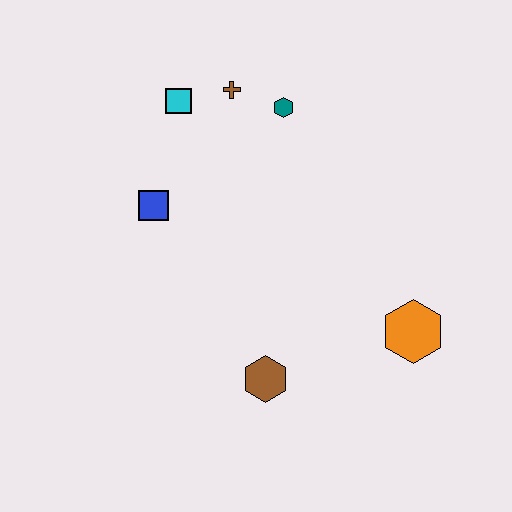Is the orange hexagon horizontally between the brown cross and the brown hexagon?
No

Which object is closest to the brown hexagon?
The orange hexagon is closest to the brown hexagon.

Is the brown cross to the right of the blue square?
Yes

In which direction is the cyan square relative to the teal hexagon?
The cyan square is to the left of the teal hexagon.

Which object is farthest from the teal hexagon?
The brown hexagon is farthest from the teal hexagon.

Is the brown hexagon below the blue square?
Yes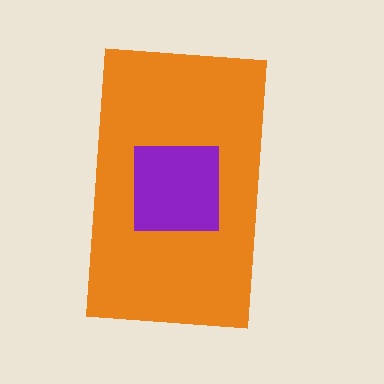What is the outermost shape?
The orange rectangle.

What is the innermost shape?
The purple square.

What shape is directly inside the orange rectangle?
The purple square.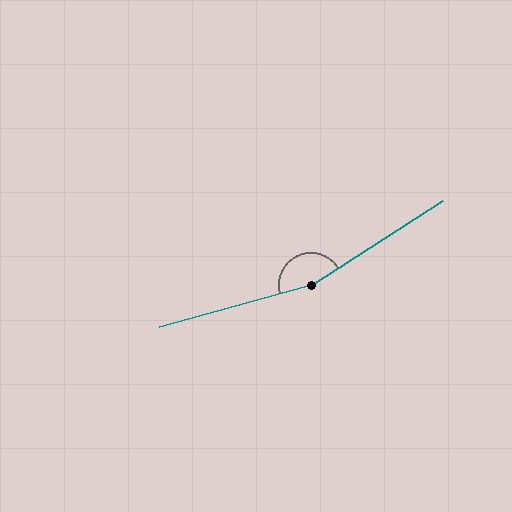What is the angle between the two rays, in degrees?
Approximately 163 degrees.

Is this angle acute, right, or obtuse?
It is obtuse.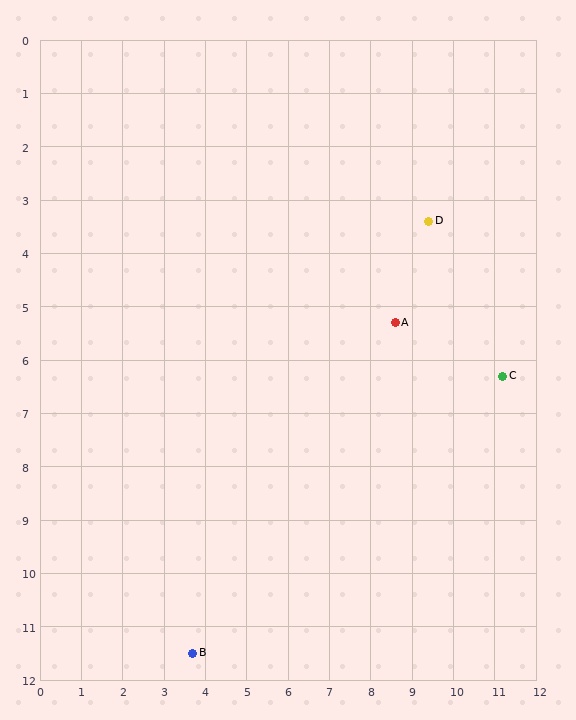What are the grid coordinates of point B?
Point B is at approximately (3.7, 11.5).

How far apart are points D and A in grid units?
Points D and A are about 2.1 grid units apart.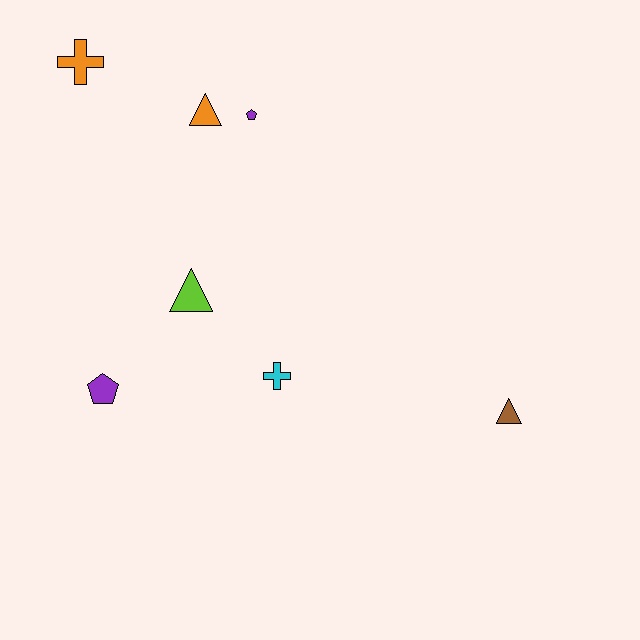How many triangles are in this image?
There are 3 triangles.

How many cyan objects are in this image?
There is 1 cyan object.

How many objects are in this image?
There are 7 objects.